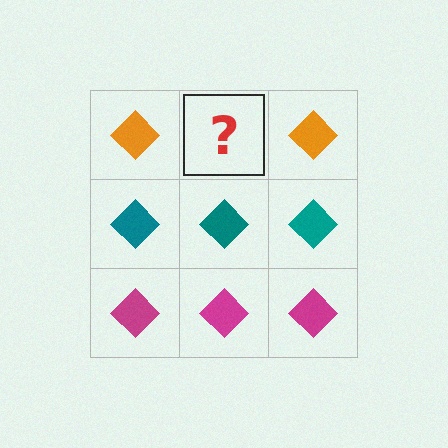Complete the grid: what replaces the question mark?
The question mark should be replaced with an orange diamond.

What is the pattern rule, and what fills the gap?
The rule is that each row has a consistent color. The gap should be filled with an orange diamond.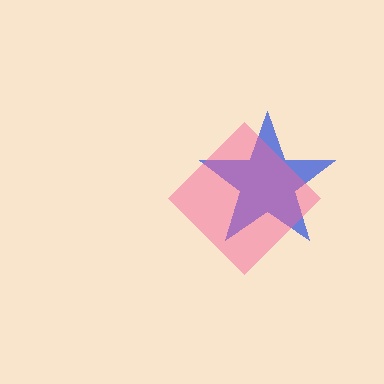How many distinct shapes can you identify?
There are 2 distinct shapes: a blue star, a pink diamond.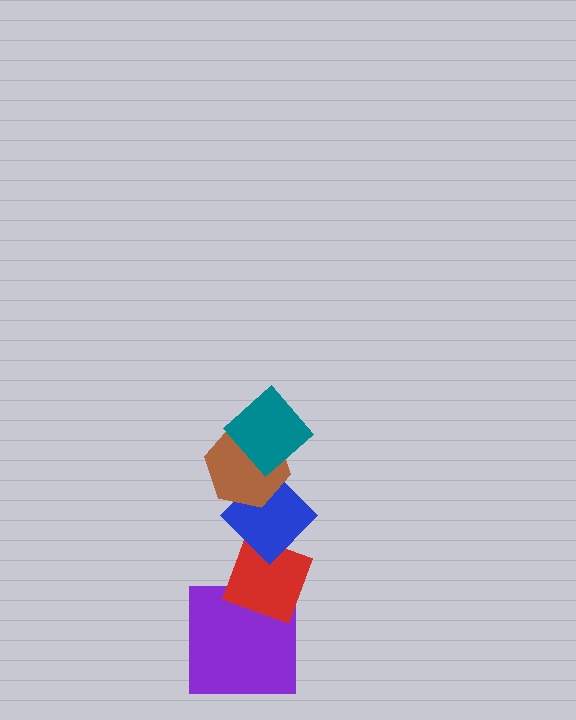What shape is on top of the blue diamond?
The brown hexagon is on top of the blue diamond.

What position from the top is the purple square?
The purple square is 5th from the top.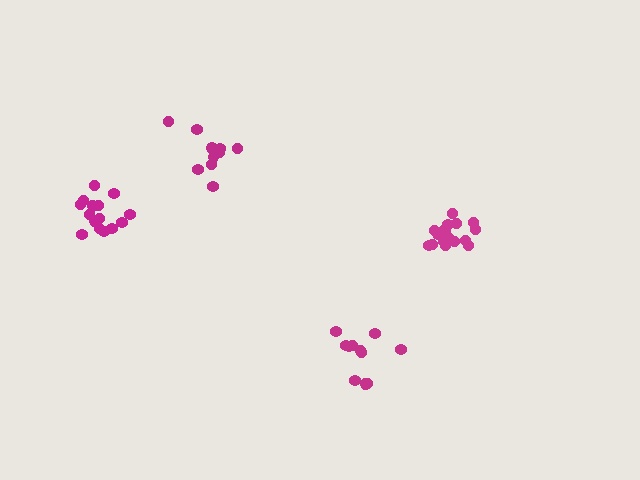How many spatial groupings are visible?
There are 4 spatial groupings.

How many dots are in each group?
Group 1: 11 dots, Group 2: 16 dots, Group 3: 15 dots, Group 4: 10 dots (52 total).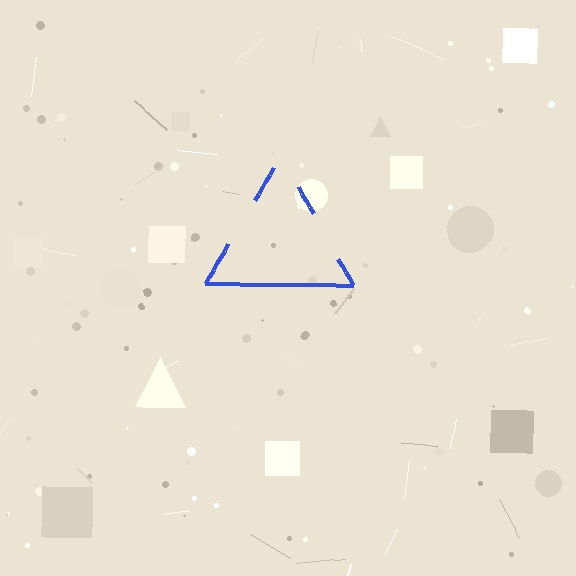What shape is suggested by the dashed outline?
The dashed outline suggests a triangle.